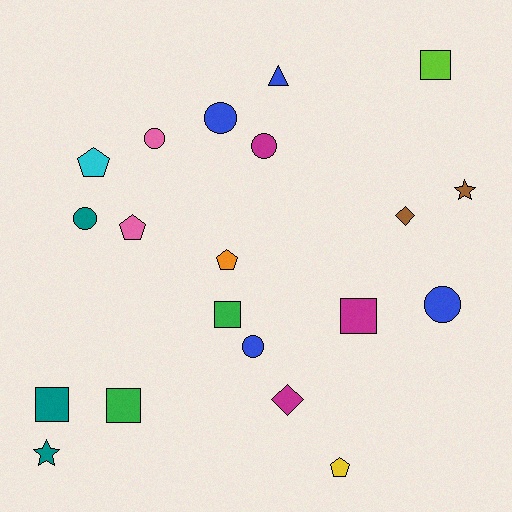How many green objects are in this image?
There are 2 green objects.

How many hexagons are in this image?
There are no hexagons.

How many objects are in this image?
There are 20 objects.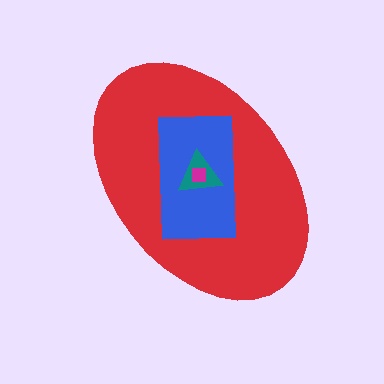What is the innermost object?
The magenta square.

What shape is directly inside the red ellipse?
The blue rectangle.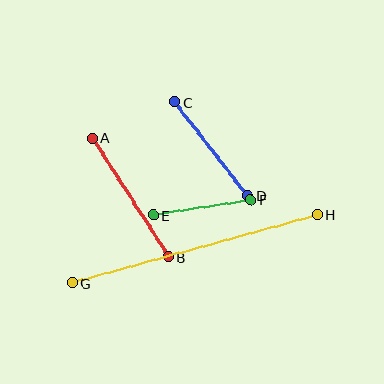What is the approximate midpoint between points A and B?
The midpoint is at approximately (131, 197) pixels.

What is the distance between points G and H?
The distance is approximately 255 pixels.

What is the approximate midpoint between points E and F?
The midpoint is at approximately (202, 207) pixels.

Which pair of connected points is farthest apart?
Points G and H are farthest apart.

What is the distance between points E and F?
The distance is approximately 99 pixels.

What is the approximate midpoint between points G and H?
The midpoint is at approximately (195, 249) pixels.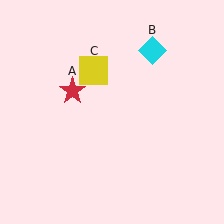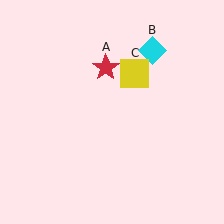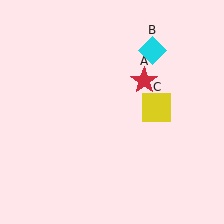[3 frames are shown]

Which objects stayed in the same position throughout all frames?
Cyan diamond (object B) remained stationary.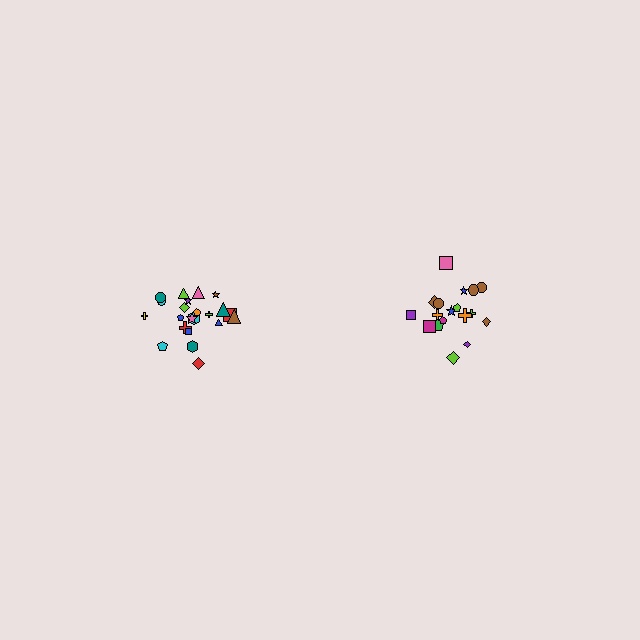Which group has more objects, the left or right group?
The left group.